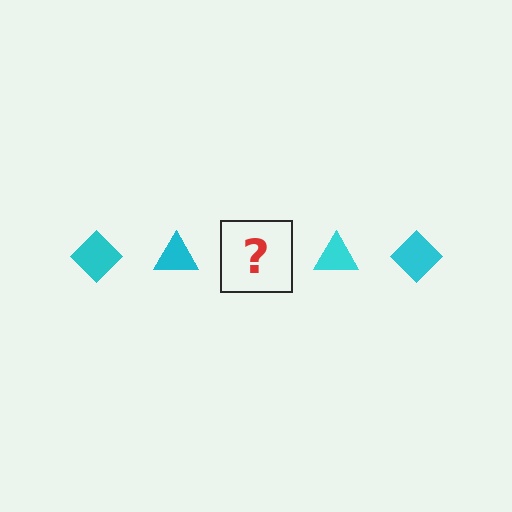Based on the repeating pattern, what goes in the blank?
The blank should be a cyan diamond.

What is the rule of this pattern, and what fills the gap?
The rule is that the pattern cycles through diamond, triangle shapes in cyan. The gap should be filled with a cyan diamond.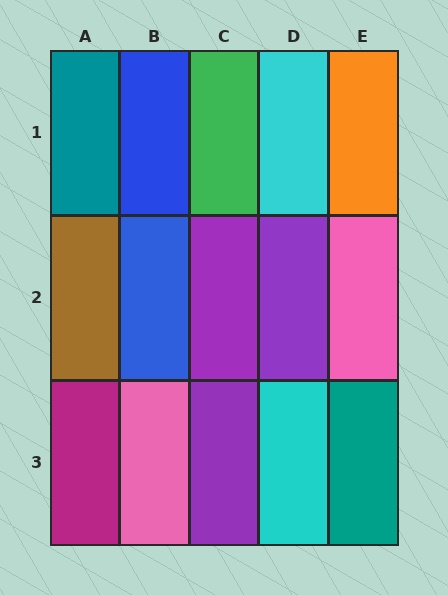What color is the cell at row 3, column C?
Purple.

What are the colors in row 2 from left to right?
Brown, blue, purple, purple, pink.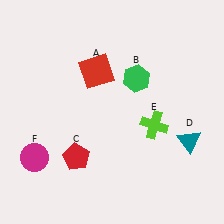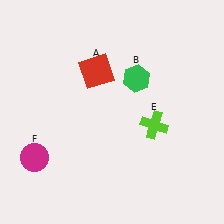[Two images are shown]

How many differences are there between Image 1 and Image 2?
There are 2 differences between the two images.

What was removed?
The teal triangle (D), the red pentagon (C) were removed in Image 2.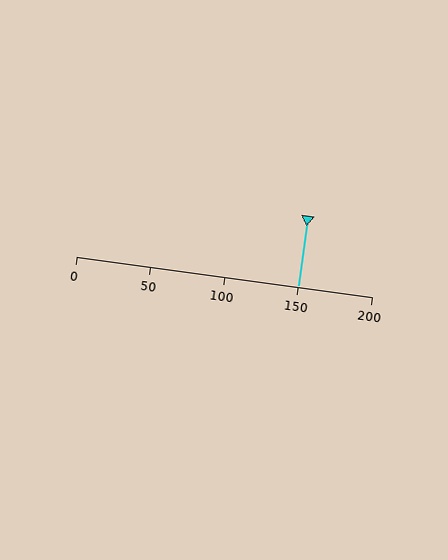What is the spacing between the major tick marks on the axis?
The major ticks are spaced 50 apart.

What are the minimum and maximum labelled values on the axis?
The axis runs from 0 to 200.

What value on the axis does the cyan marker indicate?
The marker indicates approximately 150.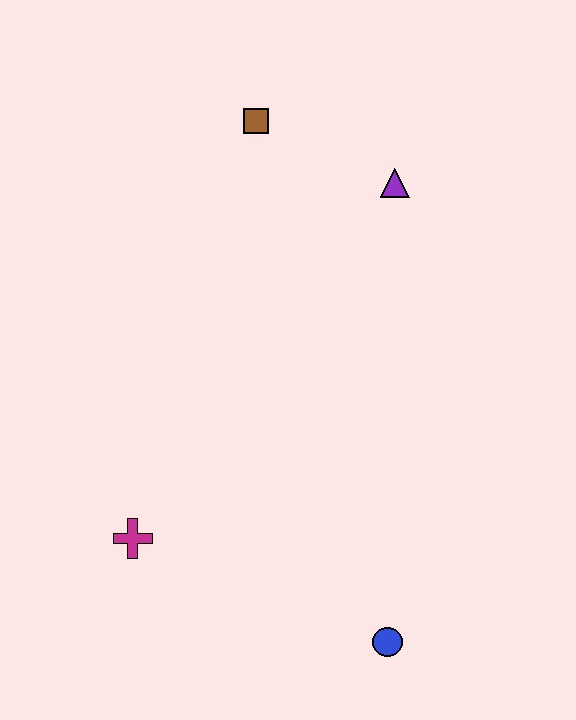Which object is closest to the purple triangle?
The brown square is closest to the purple triangle.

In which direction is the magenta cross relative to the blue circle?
The magenta cross is to the left of the blue circle.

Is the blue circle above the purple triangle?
No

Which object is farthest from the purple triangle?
The blue circle is farthest from the purple triangle.